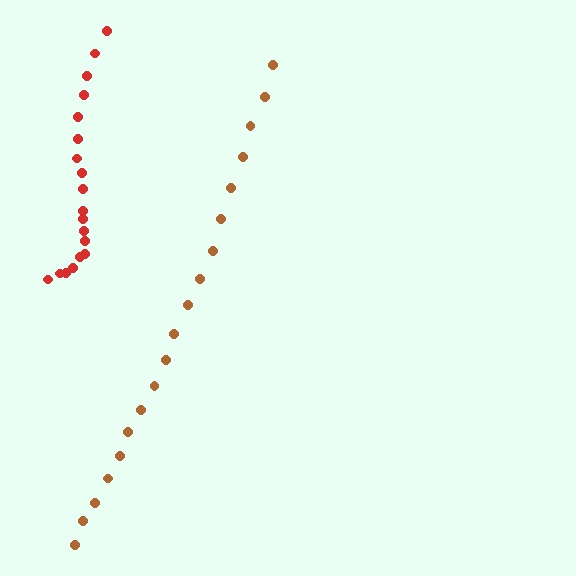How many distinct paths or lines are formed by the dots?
There are 2 distinct paths.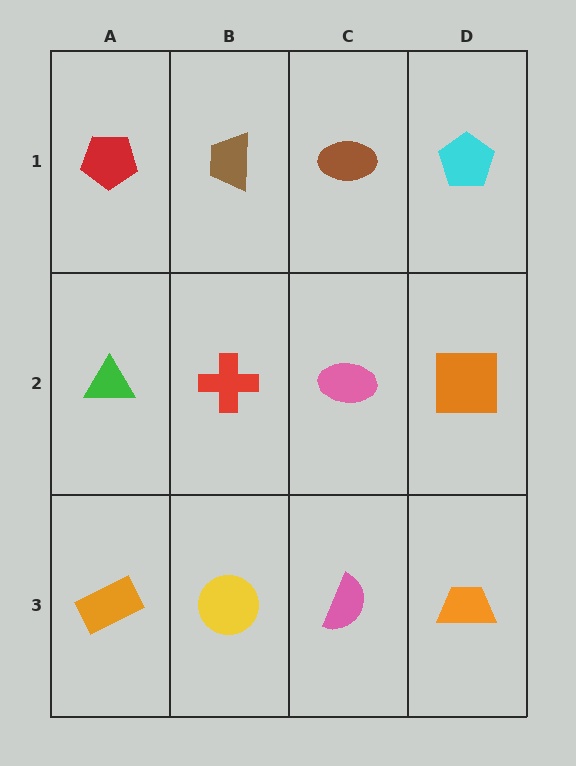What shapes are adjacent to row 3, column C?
A pink ellipse (row 2, column C), a yellow circle (row 3, column B), an orange trapezoid (row 3, column D).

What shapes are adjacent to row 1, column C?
A pink ellipse (row 2, column C), a brown trapezoid (row 1, column B), a cyan pentagon (row 1, column D).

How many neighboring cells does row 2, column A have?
3.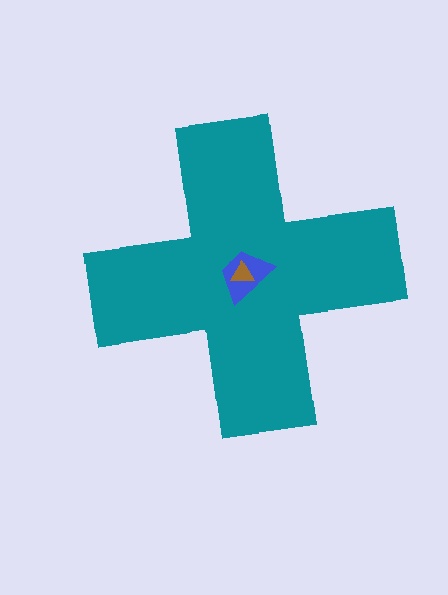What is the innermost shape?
The brown triangle.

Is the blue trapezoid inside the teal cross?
Yes.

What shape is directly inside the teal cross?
The blue trapezoid.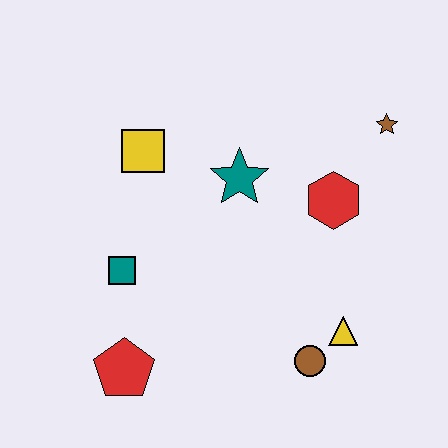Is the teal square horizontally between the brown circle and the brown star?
No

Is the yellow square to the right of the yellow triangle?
No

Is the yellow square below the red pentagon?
No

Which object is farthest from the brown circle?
The yellow square is farthest from the brown circle.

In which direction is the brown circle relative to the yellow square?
The brown circle is below the yellow square.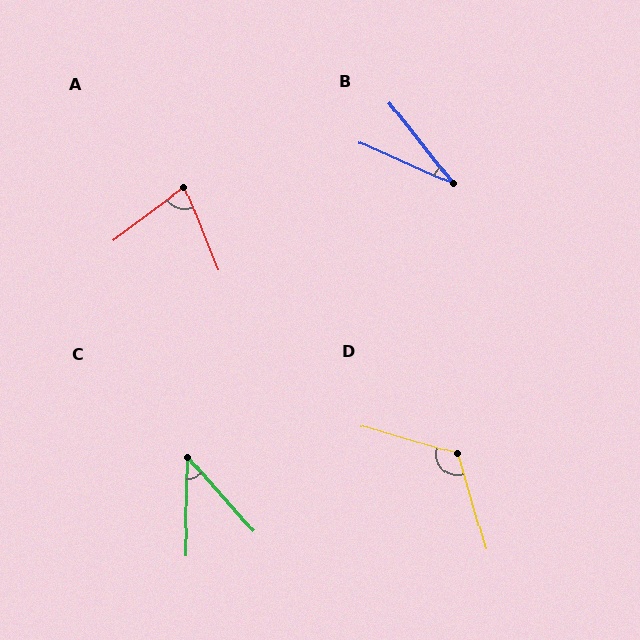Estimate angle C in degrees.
Approximately 43 degrees.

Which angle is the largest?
D, at approximately 122 degrees.